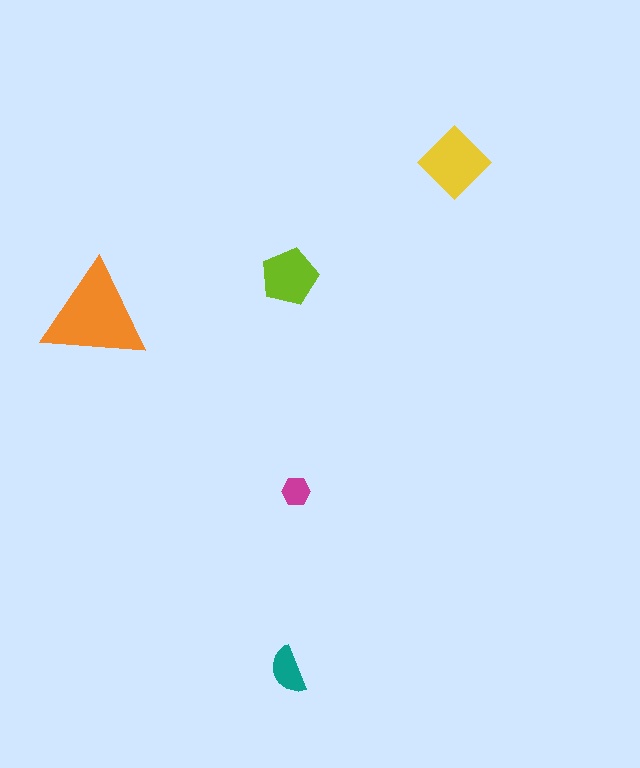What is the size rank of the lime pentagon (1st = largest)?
3rd.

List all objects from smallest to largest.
The magenta hexagon, the teal semicircle, the lime pentagon, the yellow diamond, the orange triangle.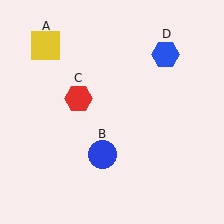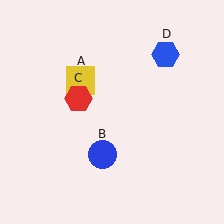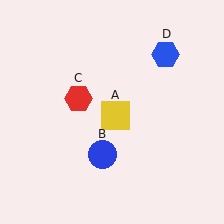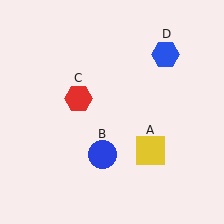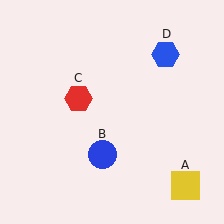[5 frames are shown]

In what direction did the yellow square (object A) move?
The yellow square (object A) moved down and to the right.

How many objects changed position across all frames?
1 object changed position: yellow square (object A).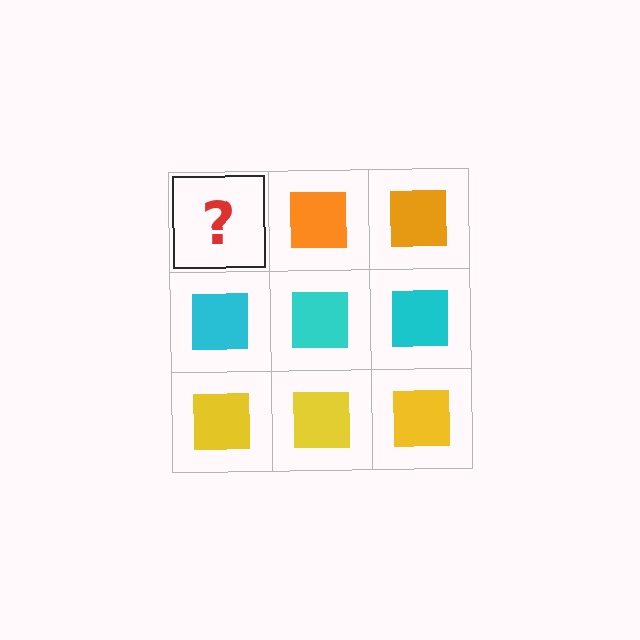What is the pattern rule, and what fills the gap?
The rule is that each row has a consistent color. The gap should be filled with an orange square.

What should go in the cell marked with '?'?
The missing cell should contain an orange square.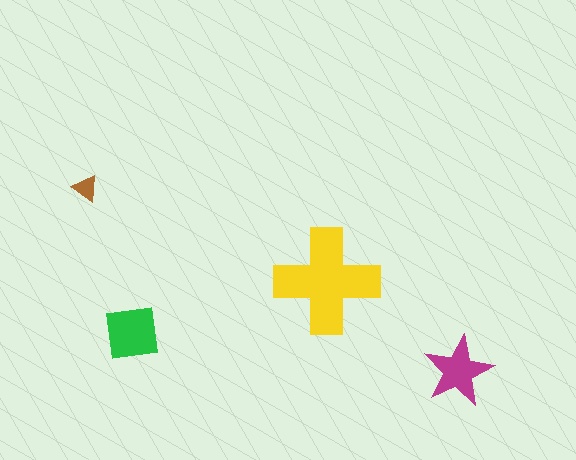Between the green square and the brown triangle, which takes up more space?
The green square.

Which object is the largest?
The yellow cross.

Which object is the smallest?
The brown triangle.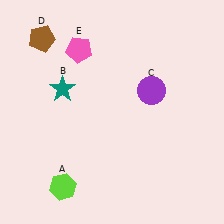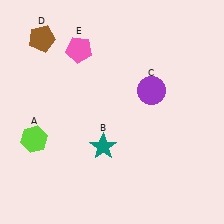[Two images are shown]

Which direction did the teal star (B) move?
The teal star (B) moved down.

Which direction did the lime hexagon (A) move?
The lime hexagon (A) moved up.